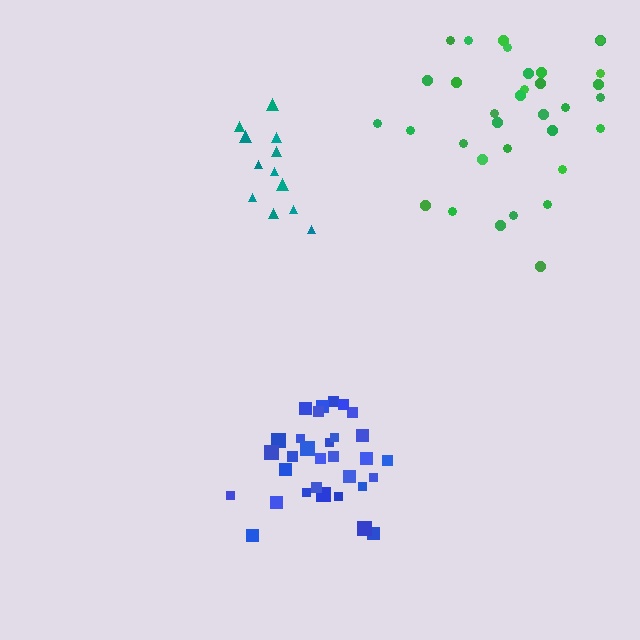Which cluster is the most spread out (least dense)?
Green.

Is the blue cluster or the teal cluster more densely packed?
Blue.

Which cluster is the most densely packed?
Blue.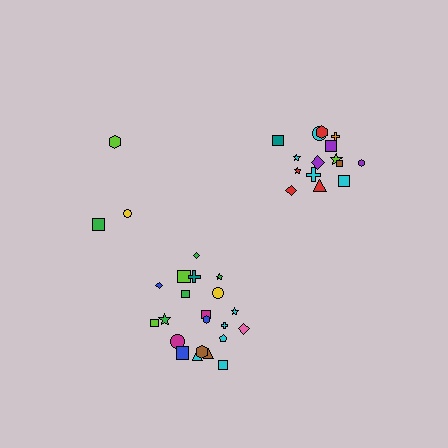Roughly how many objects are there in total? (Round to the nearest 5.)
Roughly 40 objects in total.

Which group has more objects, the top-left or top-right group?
The top-right group.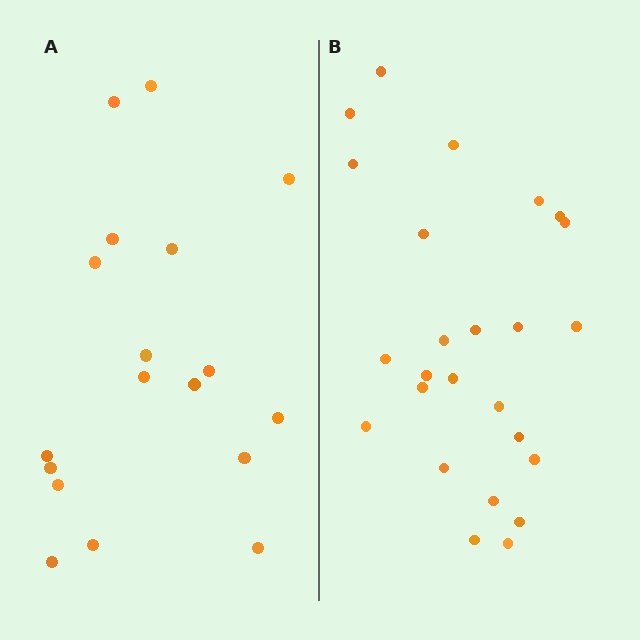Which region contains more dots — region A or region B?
Region B (the right region) has more dots.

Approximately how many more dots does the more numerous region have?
Region B has roughly 8 or so more dots than region A.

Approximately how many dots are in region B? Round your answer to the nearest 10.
About 20 dots. (The exact count is 25, which rounds to 20.)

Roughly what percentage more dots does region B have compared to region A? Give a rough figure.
About 40% more.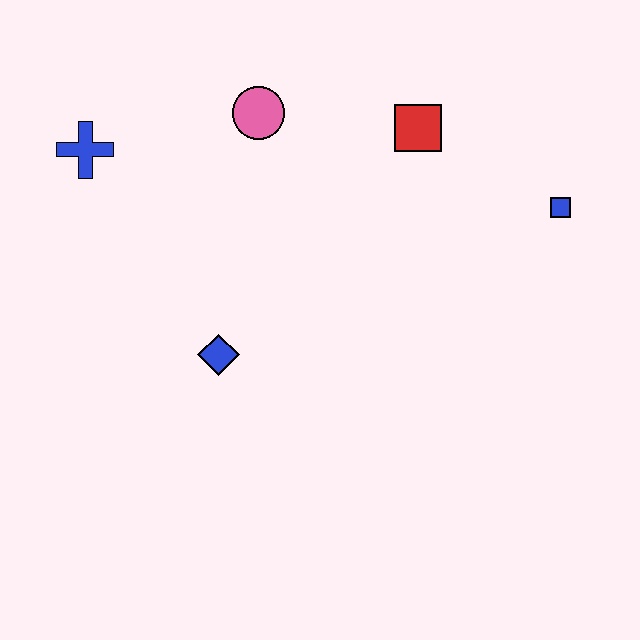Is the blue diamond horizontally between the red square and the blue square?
No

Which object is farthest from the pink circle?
The blue square is farthest from the pink circle.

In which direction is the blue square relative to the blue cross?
The blue square is to the right of the blue cross.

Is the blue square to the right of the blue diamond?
Yes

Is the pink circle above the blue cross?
Yes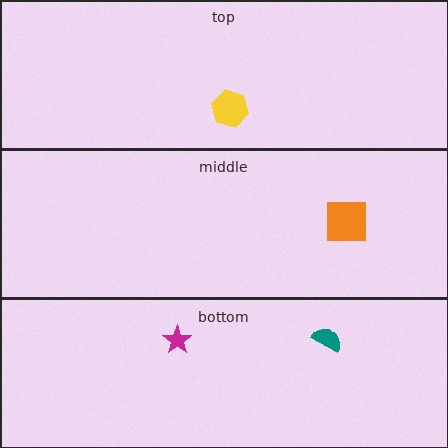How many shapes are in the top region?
1.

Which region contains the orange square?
The middle region.